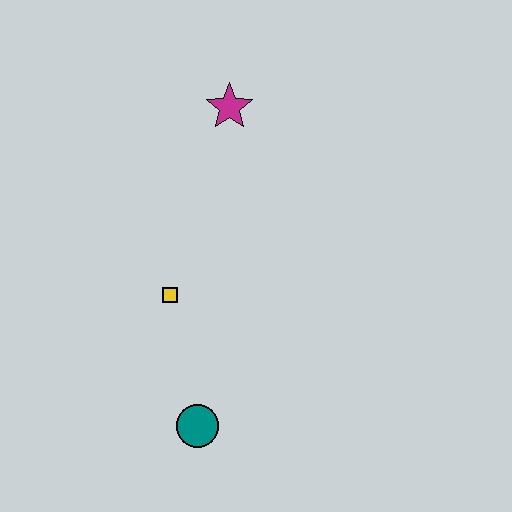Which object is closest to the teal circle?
The yellow square is closest to the teal circle.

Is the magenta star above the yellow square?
Yes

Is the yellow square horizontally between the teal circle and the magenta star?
No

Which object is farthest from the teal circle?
The magenta star is farthest from the teal circle.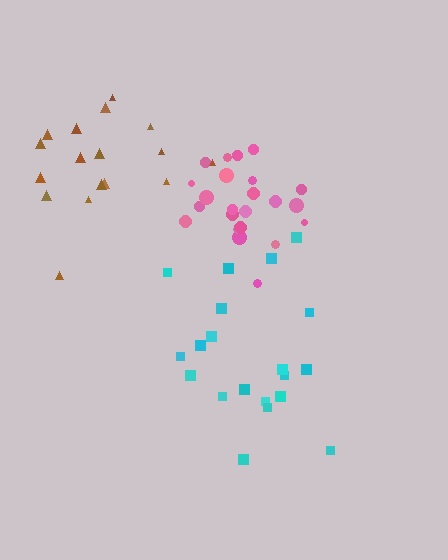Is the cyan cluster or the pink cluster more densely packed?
Pink.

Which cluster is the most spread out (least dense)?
Cyan.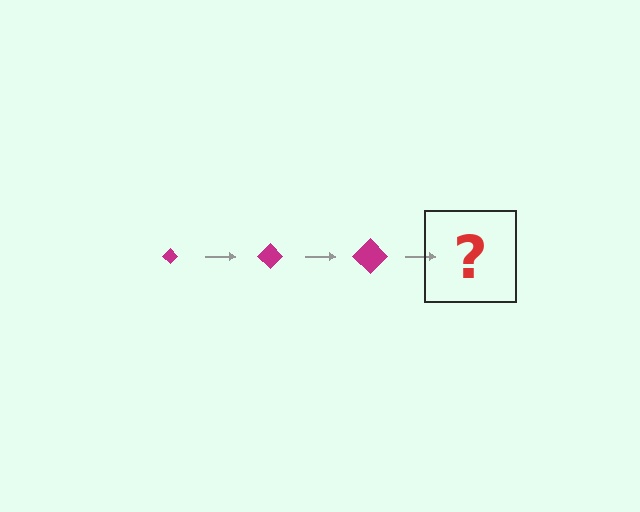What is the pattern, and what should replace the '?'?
The pattern is that the diamond gets progressively larger each step. The '?' should be a magenta diamond, larger than the previous one.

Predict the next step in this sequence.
The next step is a magenta diamond, larger than the previous one.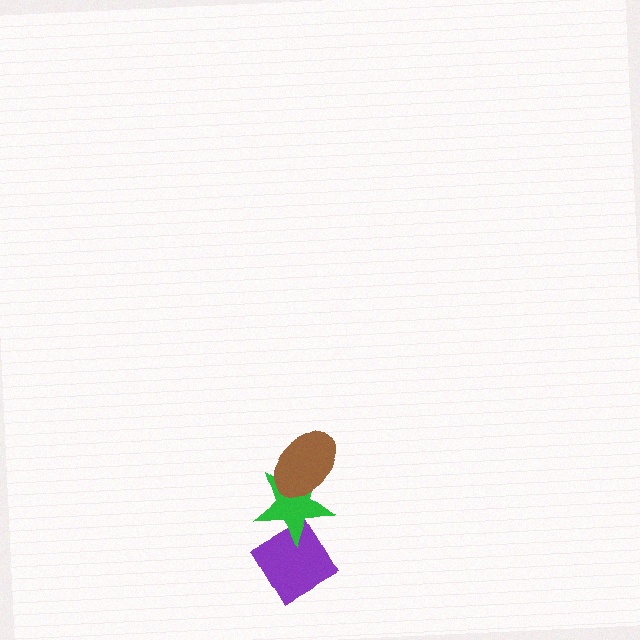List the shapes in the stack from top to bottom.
From top to bottom: the brown ellipse, the green star, the purple diamond.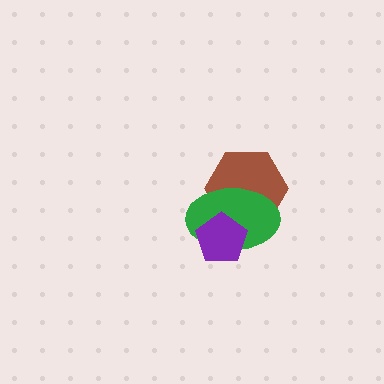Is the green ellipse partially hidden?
Yes, it is partially covered by another shape.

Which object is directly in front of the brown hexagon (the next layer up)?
The green ellipse is directly in front of the brown hexagon.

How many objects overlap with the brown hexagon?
2 objects overlap with the brown hexagon.